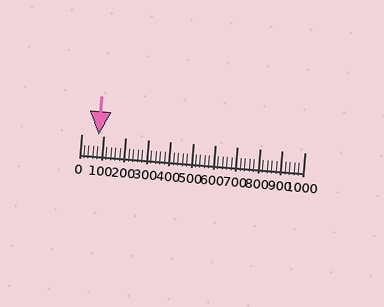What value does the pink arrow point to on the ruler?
The pink arrow points to approximately 80.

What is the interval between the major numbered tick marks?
The major tick marks are spaced 100 units apart.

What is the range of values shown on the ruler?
The ruler shows values from 0 to 1000.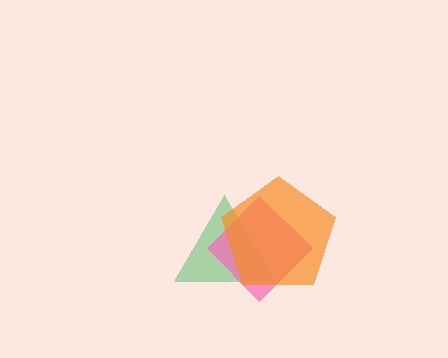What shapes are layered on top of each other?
The layered shapes are: a green triangle, a pink diamond, an orange pentagon.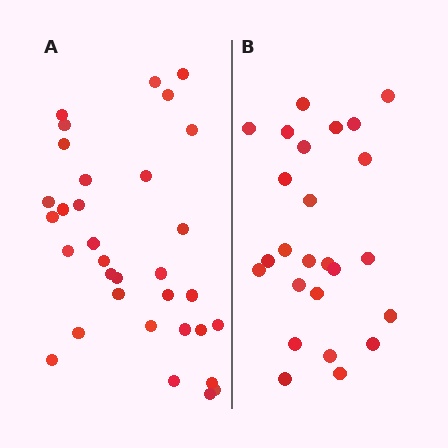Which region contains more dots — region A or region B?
Region A (the left region) has more dots.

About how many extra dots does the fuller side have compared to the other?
Region A has roughly 8 or so more dots than region B.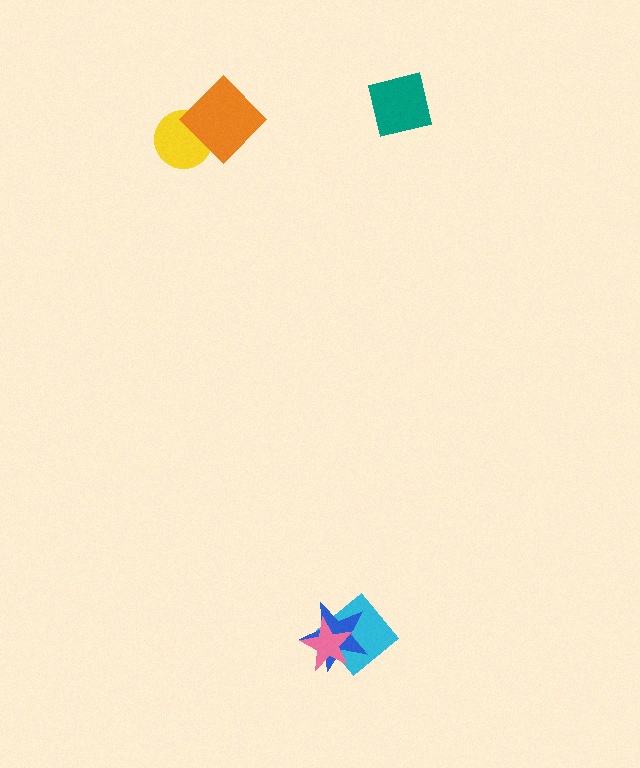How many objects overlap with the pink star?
2 objects overlap with the pink star.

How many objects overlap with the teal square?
0 objects overlap with the teal square.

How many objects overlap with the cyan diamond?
2 objects overlap with the cyan diamond.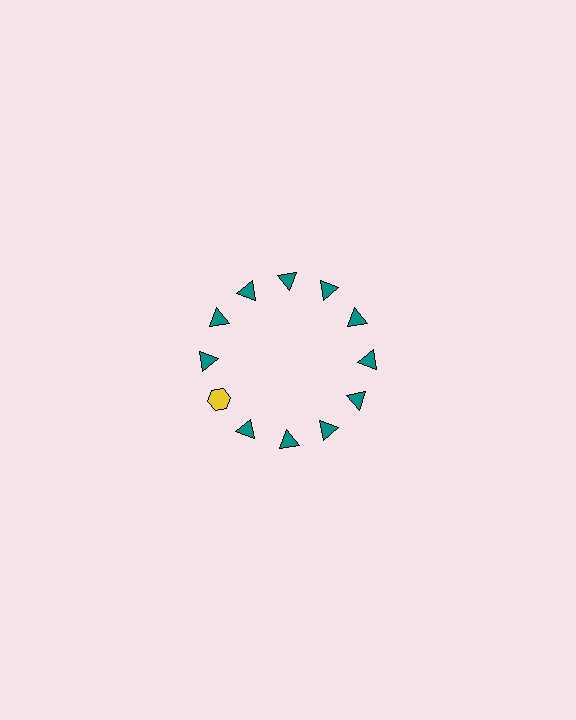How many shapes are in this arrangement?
There are 12 shapes arranged in a ring pattern.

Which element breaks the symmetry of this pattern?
The yellow hexagon at roughly the 8 o'clock position breaks the symmetry. All other shapes are teal triangles.